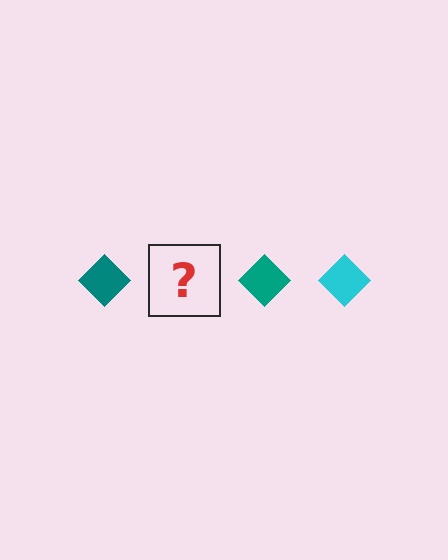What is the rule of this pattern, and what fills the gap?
The rule is that the pattern cycles through teal, cyan diamonds. The gap should be filled with a cyan diamond.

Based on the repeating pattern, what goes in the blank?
The blank should be a cyan diamond.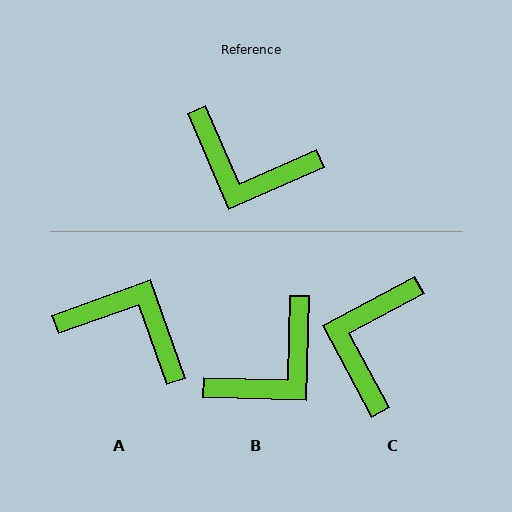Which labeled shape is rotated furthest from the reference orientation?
A, about 176 degrees away.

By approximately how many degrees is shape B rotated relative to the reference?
Approximately 65 degrees counter-clockwise.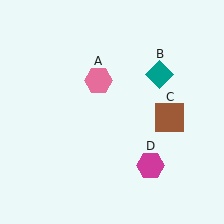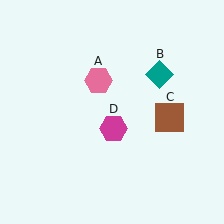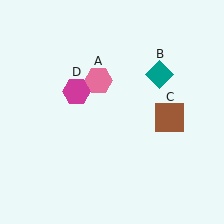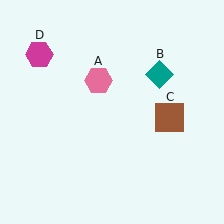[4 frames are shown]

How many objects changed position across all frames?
1 object changed position: magenta hexagon (object D).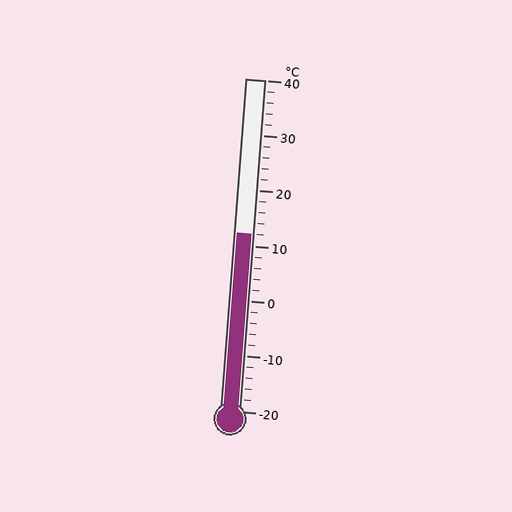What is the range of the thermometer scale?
The thermometer scale ranges from -20°C to 40°C.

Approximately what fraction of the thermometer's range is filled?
The thermometer is filled to approximately 55% of its range.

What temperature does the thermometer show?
The thermometer shows approximately 12°C.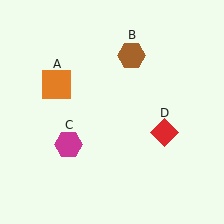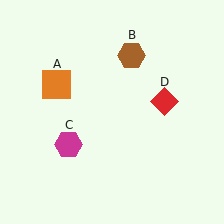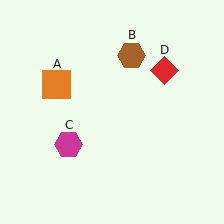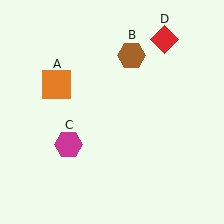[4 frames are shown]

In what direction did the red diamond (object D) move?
The red diamond (object D) moved up.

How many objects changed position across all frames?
1 object changed position: red diamond (object D).